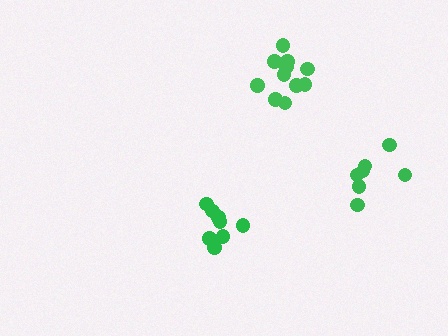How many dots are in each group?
Group 1: 8 dots, Group 2: 11 dots, Group 3: 7 dots (26 total).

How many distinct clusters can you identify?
There are 3 distinct clusters.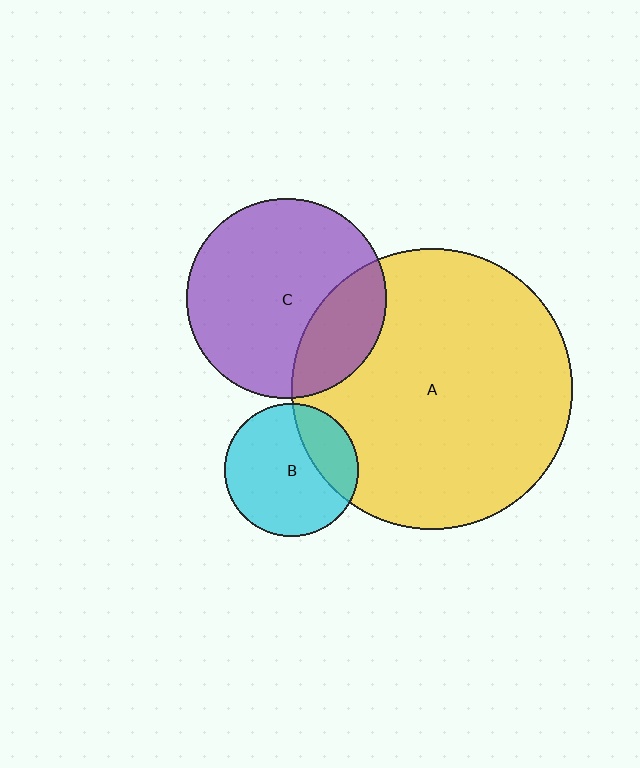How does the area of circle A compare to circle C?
Approximately 2.0 times.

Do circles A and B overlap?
Yes.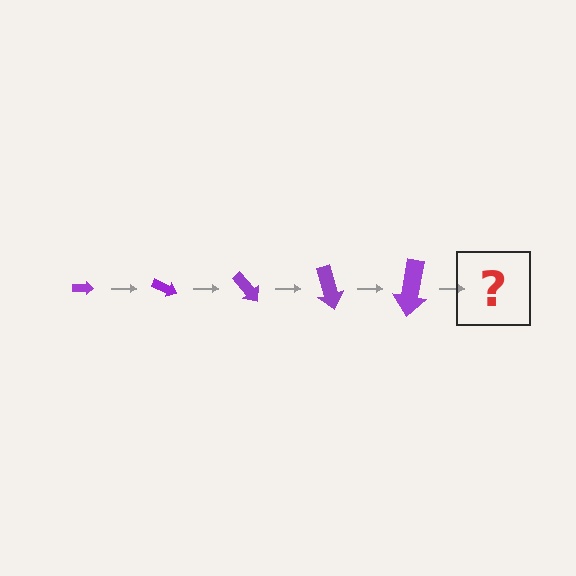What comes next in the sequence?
The next element should be an arrow, larger than the previous one and rotated 125 degrees from the start.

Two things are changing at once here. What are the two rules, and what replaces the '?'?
The two rules are that the arrow grows larger each step and it rotates 25 degrees each step. The '?' should be an arrow, larger than the previous one and rotated 125 degrees from the start.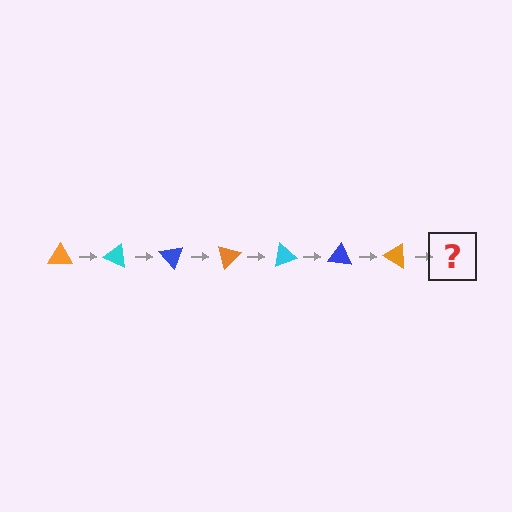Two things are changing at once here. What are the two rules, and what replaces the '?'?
The two rules are that it rotates 25 degrees each step and the color cycles through orange, cyan, and blue. The '?' should be a cyan triangle, rotated 175 degrees from the start.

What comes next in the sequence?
The next element should be a cyan triangle, rotated 175 degrees from the start.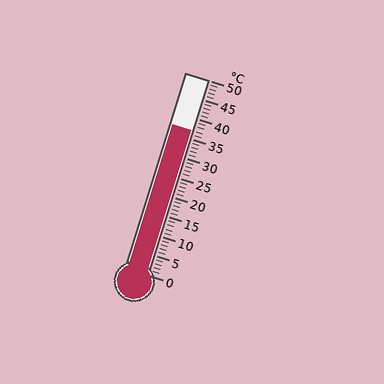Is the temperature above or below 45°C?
The temperature is below 45°C.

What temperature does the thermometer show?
The thermometer shows approximately 37°C.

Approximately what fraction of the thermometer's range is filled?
The thermometer is filled to approximately 75% of its range.